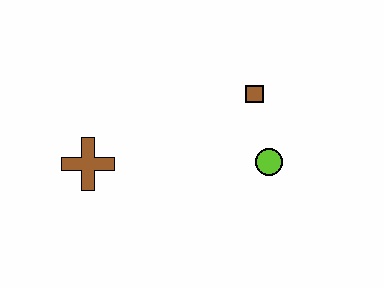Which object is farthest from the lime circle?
The brown cross is farthest from the lime circle.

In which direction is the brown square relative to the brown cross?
The brown square is to the right of the brown cross.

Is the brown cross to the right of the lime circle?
No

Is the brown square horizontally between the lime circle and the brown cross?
Yes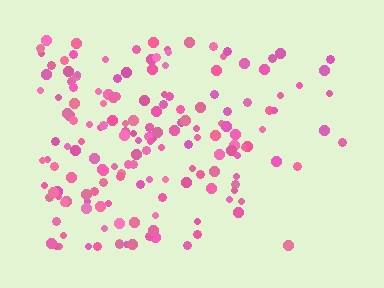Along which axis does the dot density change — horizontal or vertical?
Horizontal.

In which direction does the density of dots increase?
From right to left, with the left side densest.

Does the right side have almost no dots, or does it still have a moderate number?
Still a moderate number, just noticeably fewer than the left.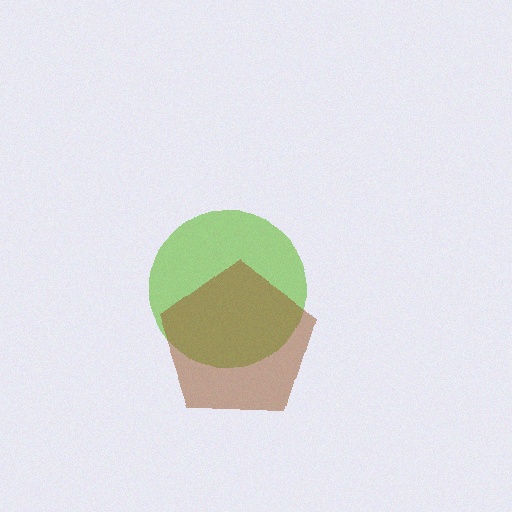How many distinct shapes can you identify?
There are 2 distinct shapes: a lime circle, a brown pentagon.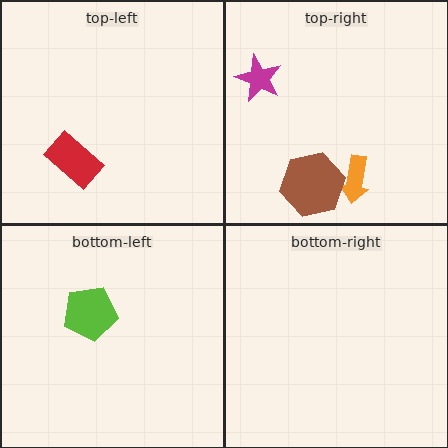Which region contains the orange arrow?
The top-right region.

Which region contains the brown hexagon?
The top-right region.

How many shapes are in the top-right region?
3.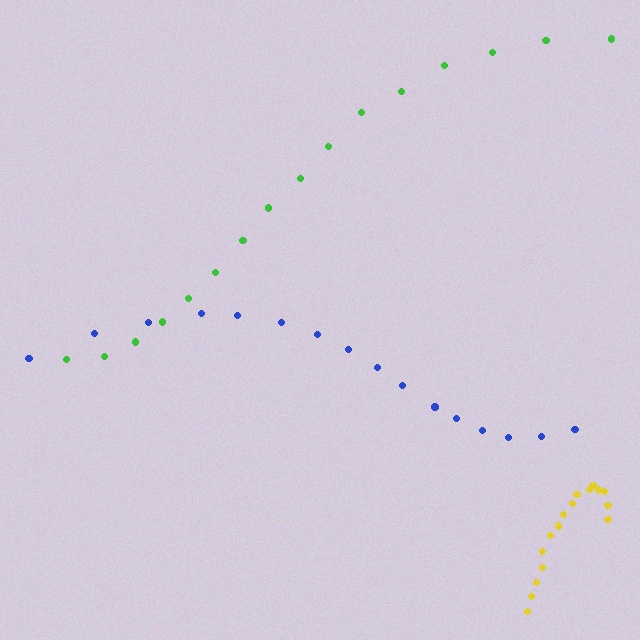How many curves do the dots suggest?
There are 3 distinct paths.